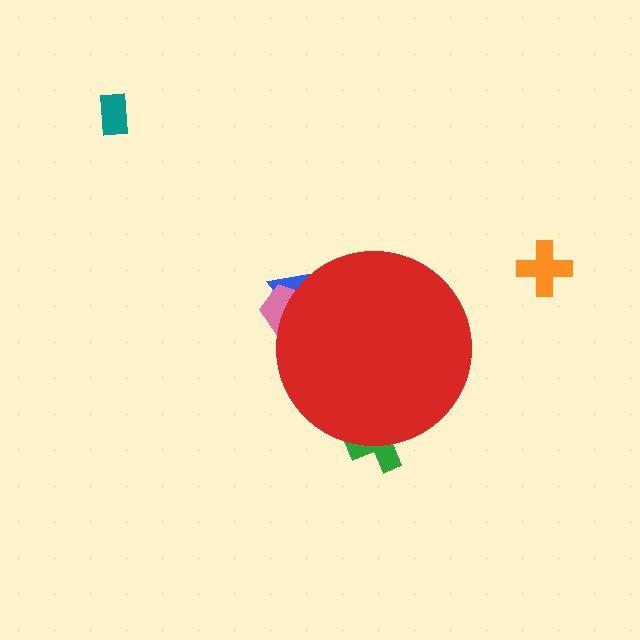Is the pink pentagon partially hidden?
Yes, the pink pentagon is partially hidden behind the red circle.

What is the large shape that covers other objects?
A red circle.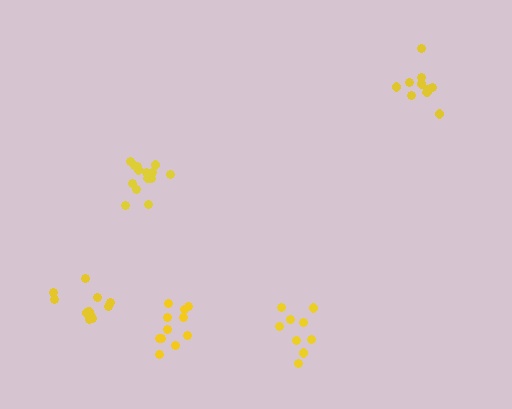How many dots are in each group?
Group 1: 14 dots, Group 2: 11 dots, Group 3: 11 dots, Group 4: 10 dots, Group 5: 9 dots (55 total).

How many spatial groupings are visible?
There are 5 spatial groupings.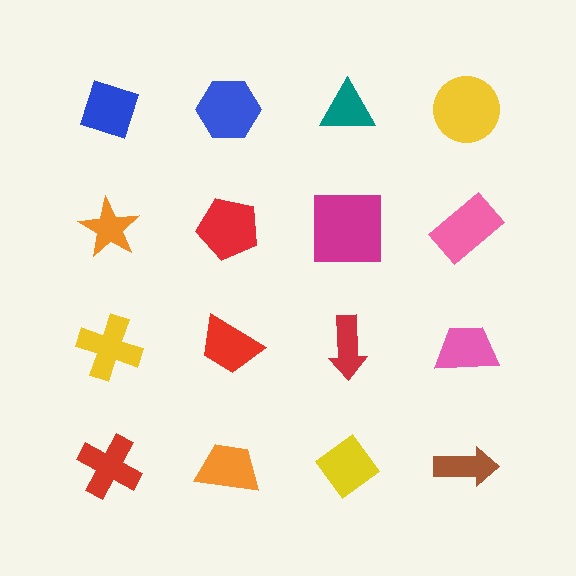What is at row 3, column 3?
A red arrow.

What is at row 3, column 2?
A red trapezoid.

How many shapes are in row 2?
4 shapes.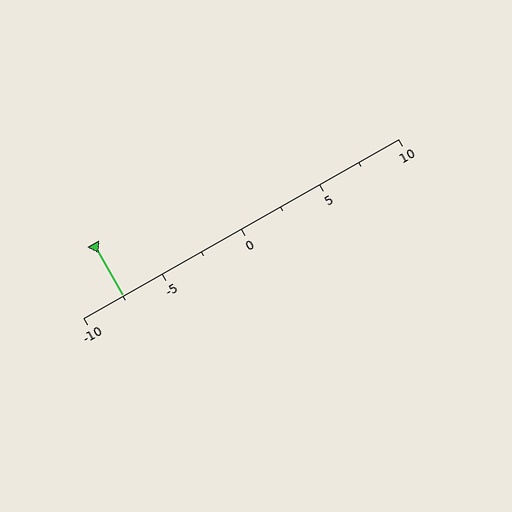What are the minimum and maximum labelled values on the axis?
The axis runs from -10 to 10.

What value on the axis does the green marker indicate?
The marker indicates approximately -7.5.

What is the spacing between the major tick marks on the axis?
The major ticks are spaced 5 apart.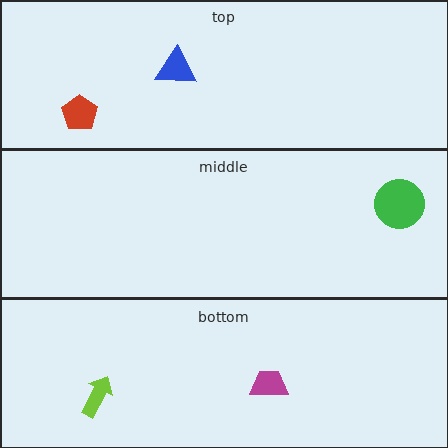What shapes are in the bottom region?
The lime arrow, the magenta trapezoid.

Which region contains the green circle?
The middle region.